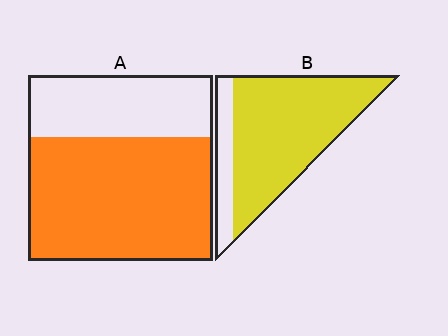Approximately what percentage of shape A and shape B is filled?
A is approximately 65% and B is approximately 80%.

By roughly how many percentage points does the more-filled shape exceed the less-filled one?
By roughly 15 percentage points (B over A).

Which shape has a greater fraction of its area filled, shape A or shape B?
Shape B.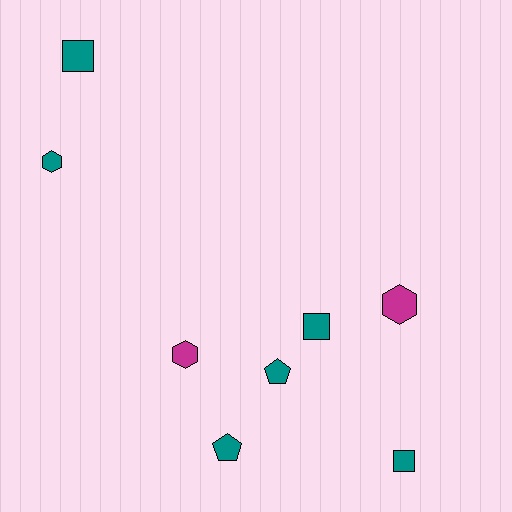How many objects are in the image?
There are 8 objects.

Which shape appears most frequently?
Square, with 3 objects.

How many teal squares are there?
There are 3 teal squares.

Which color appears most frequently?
Teal, with 6 objects.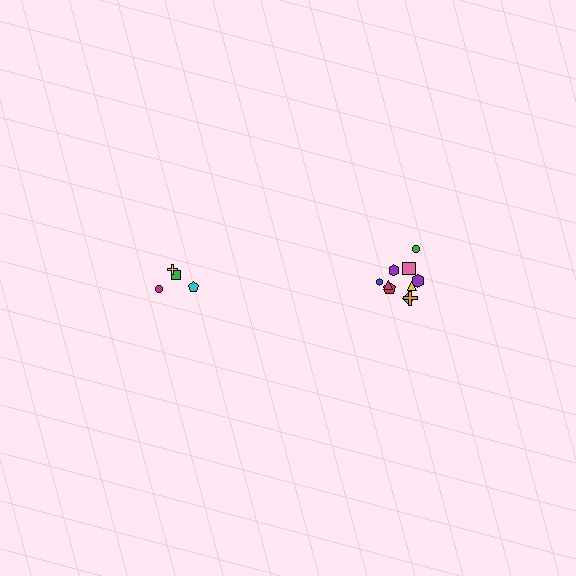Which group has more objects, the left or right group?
The right group.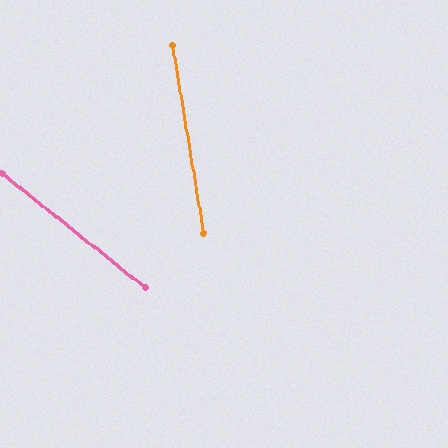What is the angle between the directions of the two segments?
Approximately 42 degrees.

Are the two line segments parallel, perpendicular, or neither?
Neither parallel nor perpendicular — they differ by about 42°.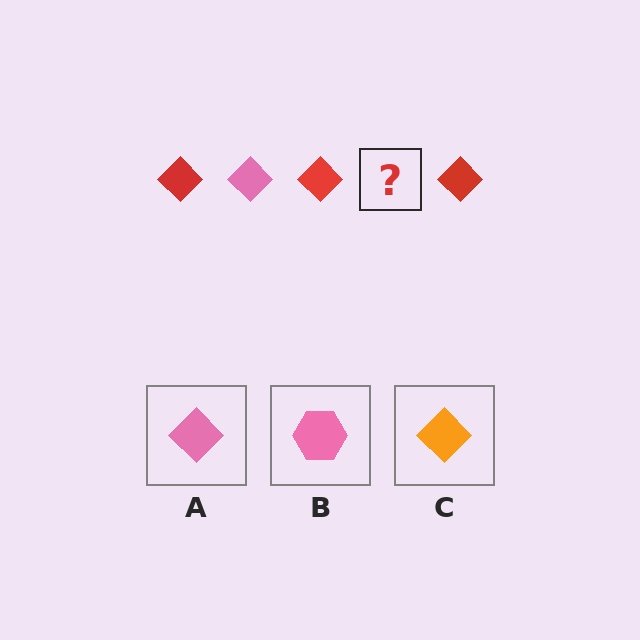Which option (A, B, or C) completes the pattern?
A.